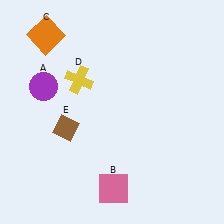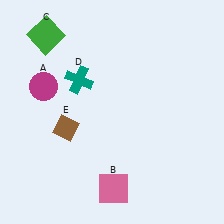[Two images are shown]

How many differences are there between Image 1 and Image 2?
There are 3 differences between the two images.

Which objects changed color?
A changed from purple to magenta. C changed from orange to green. D changed from yellow to teal.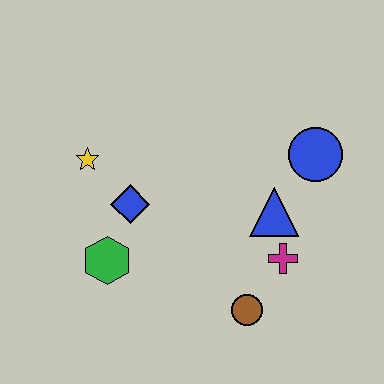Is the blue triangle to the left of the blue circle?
Yes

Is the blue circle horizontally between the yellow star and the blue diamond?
No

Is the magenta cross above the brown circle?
Yes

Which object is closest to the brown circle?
The magenta cross is closest to the brown circle.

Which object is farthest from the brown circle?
The yellow star is farthest from the brown circle.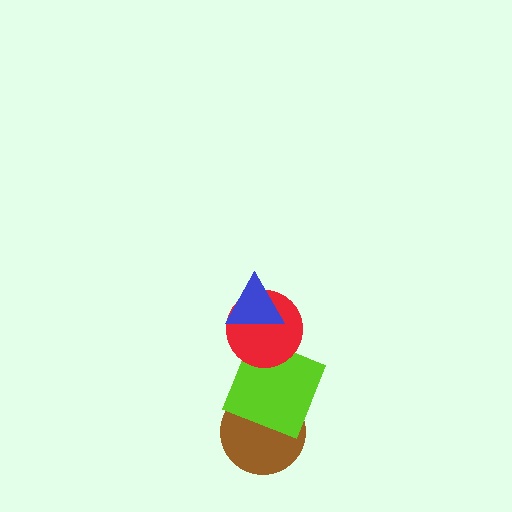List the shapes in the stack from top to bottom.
From top to bottom: the blue triangle, the red circle, the lime square, the brown circle.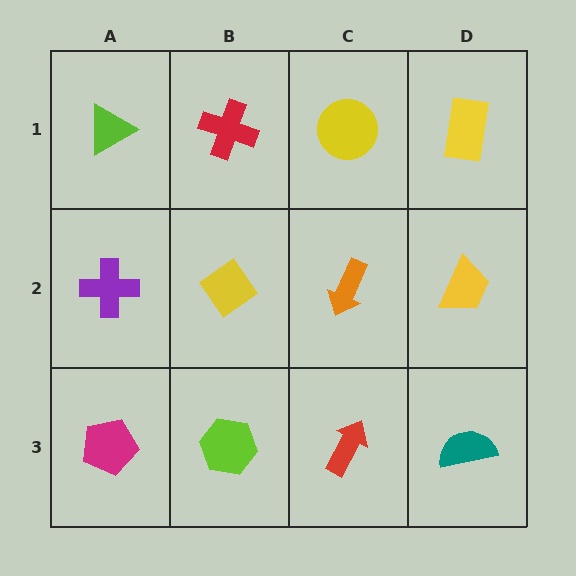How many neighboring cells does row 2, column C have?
4.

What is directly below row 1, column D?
A yellow trapezoid.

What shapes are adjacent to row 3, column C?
An orange arrow (row 2, column C), a lime hexagon (row 3, column B), a teal semicircle (row 3, column D).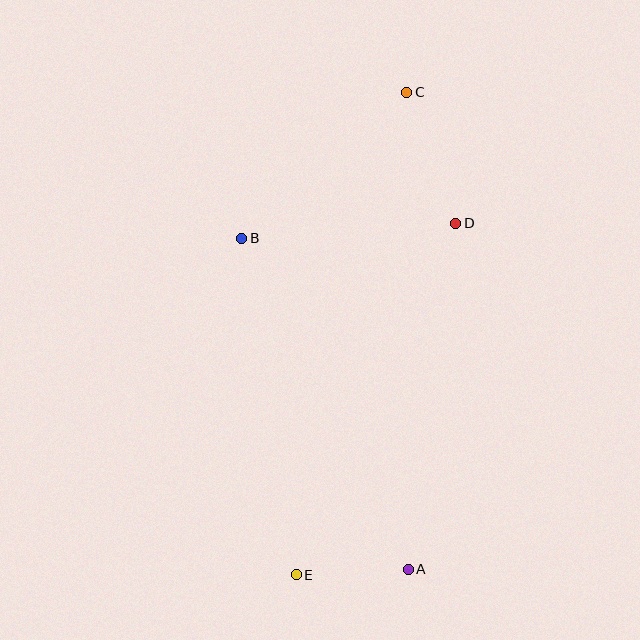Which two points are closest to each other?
Points A and E are closest to each other.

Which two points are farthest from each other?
Points C and E are farthest from each other.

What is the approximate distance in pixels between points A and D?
The distance between A and D is approximately 349 pixels.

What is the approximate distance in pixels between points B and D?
The distance between B and D is approximately 215 pixels.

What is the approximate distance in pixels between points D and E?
The distance between D and E is approximately 386 pixels.